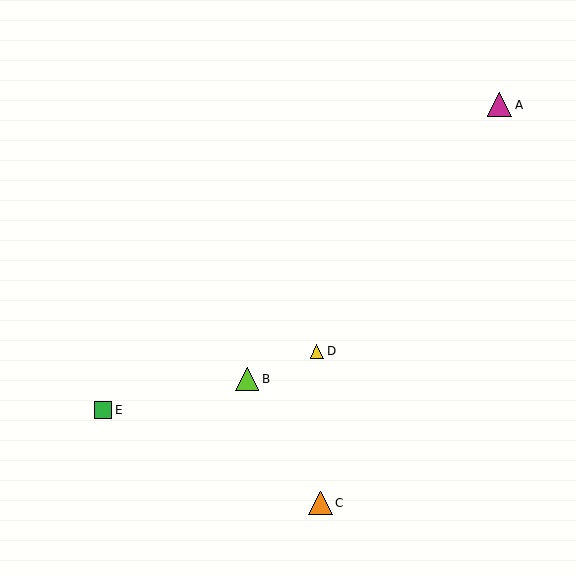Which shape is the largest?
The magenta triangle (labeled A) is the largest.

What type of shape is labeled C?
Shape C is an orange triangle.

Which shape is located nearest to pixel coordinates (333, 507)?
The orange triangle (labeled C) at (320, 503) is nearest to that location.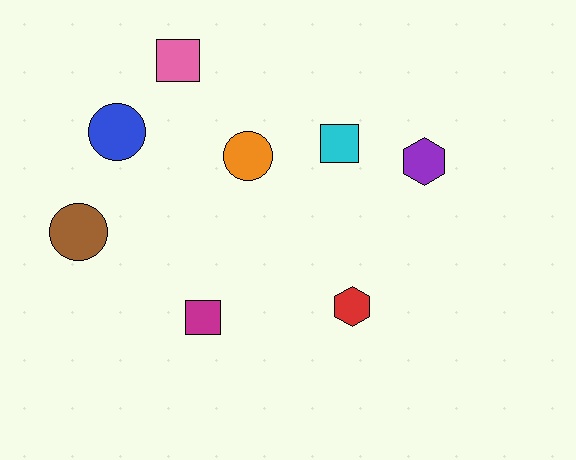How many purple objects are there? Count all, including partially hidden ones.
There is 1 purple object.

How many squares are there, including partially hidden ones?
There are 3 squares.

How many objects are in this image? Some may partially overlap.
There are 8 objects.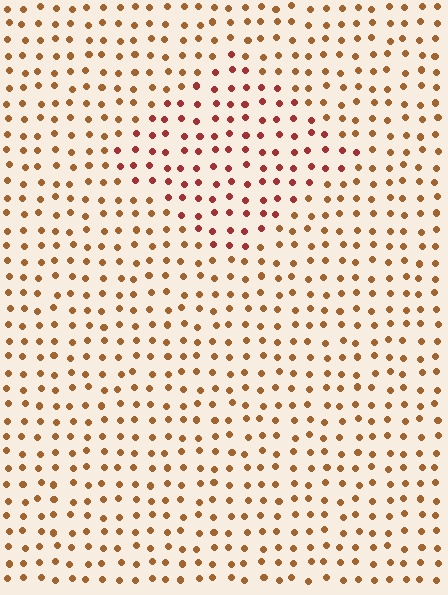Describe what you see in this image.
The image is filled with small brown elements in a uniform arrangement. A diamond-shaped region is visible where the elements are tinted to a slightly different hue, forming a subtle color boundary.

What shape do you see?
I see a diamond.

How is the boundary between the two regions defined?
The boundary is defined purely by a slight shift in hue (about 30 degrees). Spacing, size, and orientation are identical on both sides.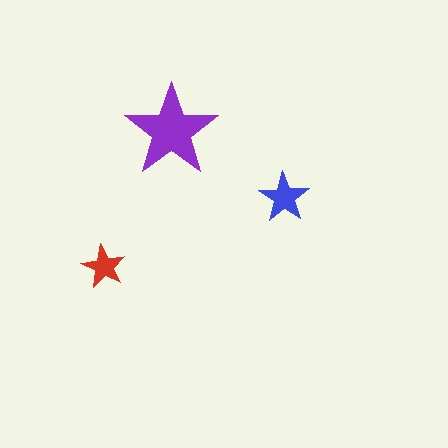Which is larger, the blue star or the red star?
The blue one.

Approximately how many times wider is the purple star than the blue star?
About 2 times wider.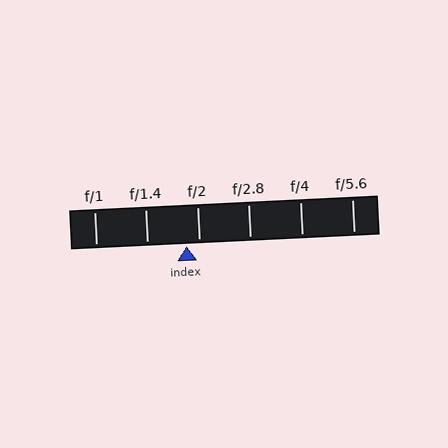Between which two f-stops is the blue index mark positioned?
The index mark is between f/1.4 and f/2.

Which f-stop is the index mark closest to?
The index mark is closest to f/2.